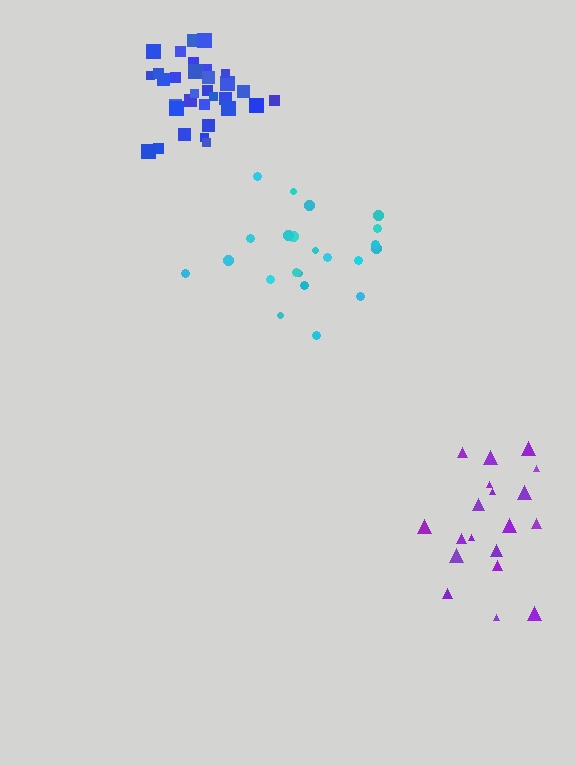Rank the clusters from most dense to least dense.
blue, cyan, purple.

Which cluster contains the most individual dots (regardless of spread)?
Blue (33).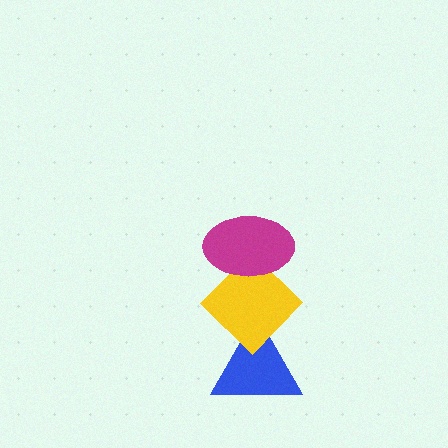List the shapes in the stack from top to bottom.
From top to bottom: the magenta ellipse, the yellow diamond, the blue triangle.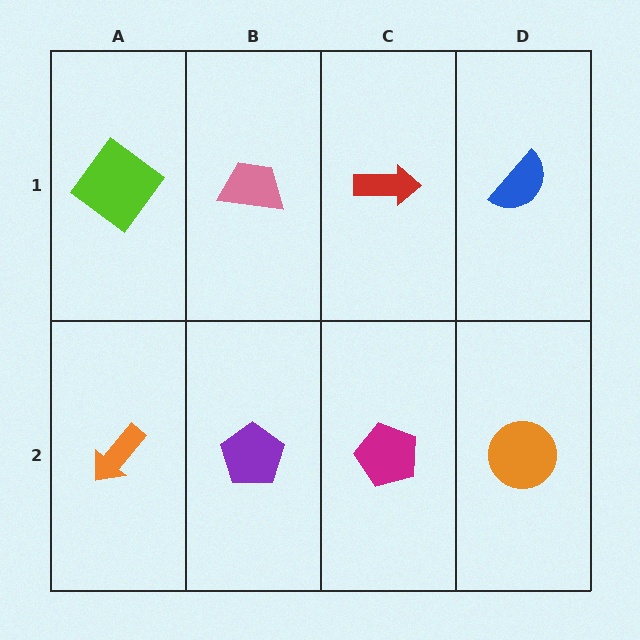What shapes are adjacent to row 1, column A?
An orange arrow (row 2, column A), a pink trapezoid (row 1, column B).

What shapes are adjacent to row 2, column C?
A red arrow (row 1, column C), a purple pentagon (row 2, column B), an orange circle (row 2, column D).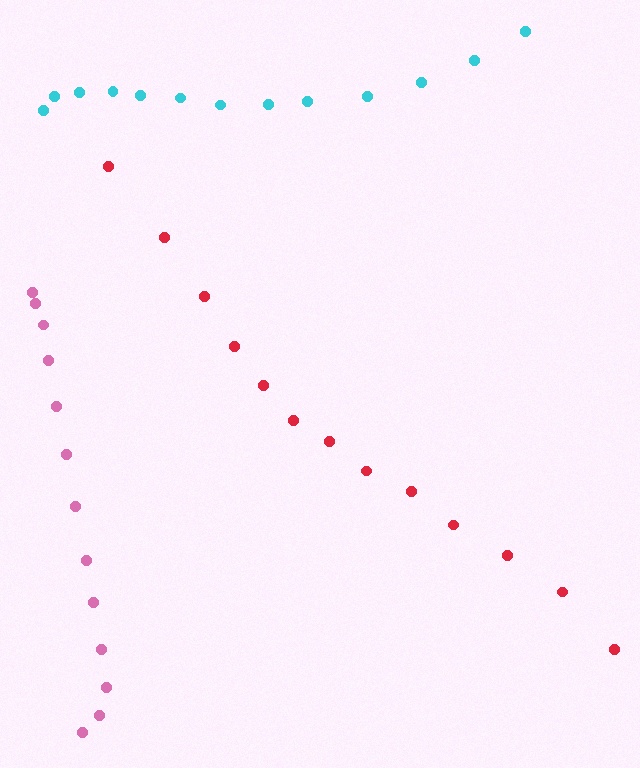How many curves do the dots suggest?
There are 3 distinct paths.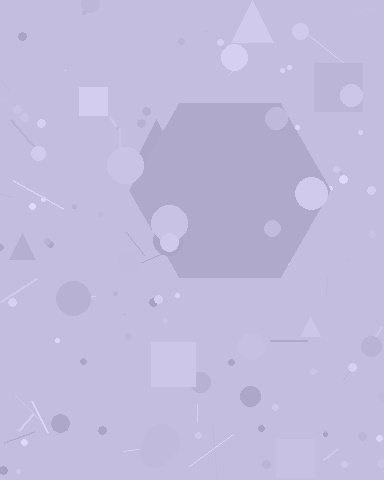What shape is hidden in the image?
A hexagon is hidden in the image.